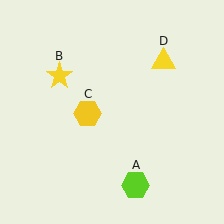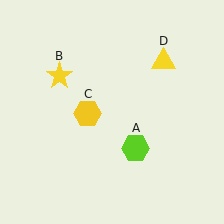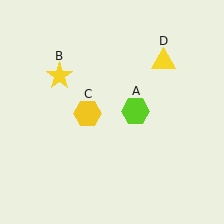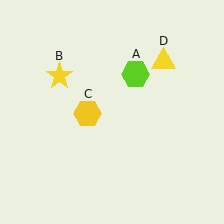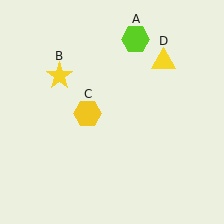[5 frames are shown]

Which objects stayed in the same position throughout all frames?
Yellow star (object B) and yellow hexagon (object C) and yellow triangle (object D) remained stationary.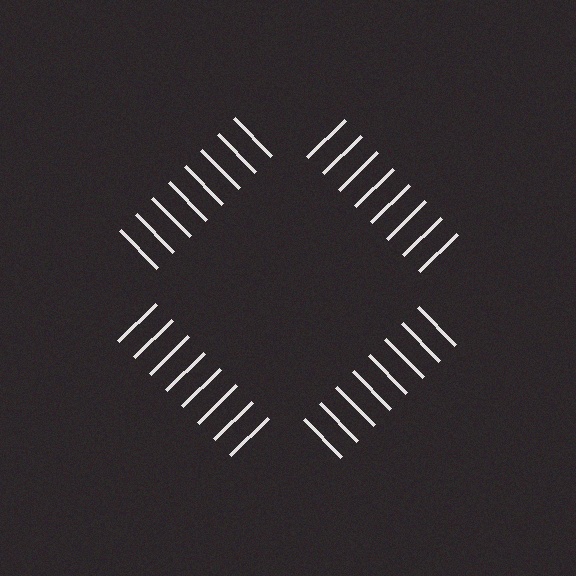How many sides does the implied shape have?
4 sides — the line-ends trace a square.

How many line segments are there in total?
32 — 8 along each of the 4 edges.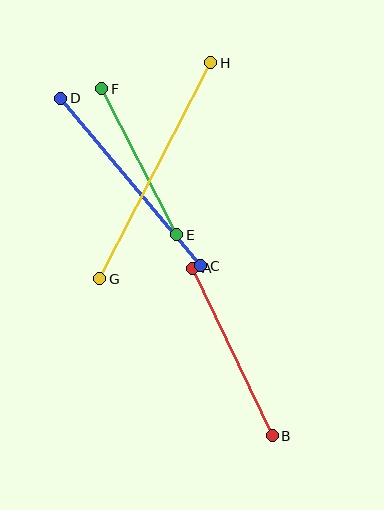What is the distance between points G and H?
The distance is approximately 243 pixels.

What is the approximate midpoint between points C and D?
The midpoint is at approximately (131, 182) pixels.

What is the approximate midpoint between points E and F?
The midpoint is at approximately (139, 162) pixels.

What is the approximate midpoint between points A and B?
The midpoint is at approximately (232, 352) pixels.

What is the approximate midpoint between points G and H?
The midpoint is at approximately (155, 171) pixels.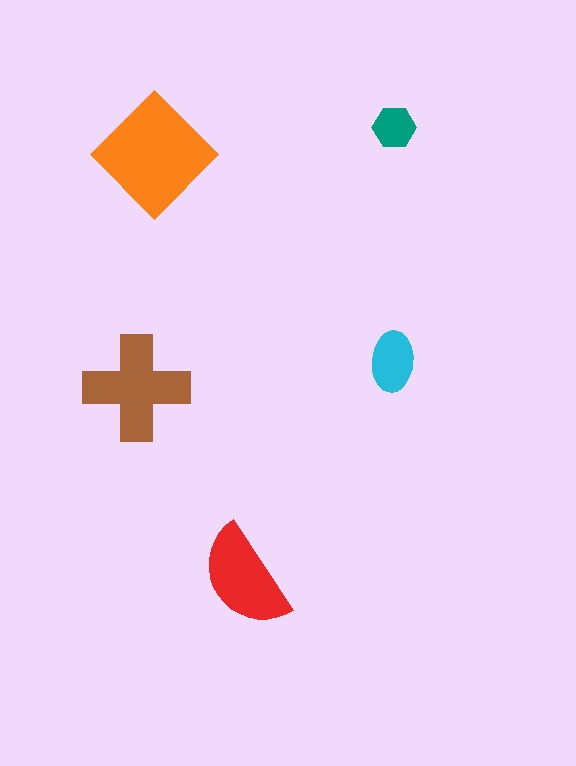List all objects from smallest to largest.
The teal hexagon, the cyan ellipse, the red semicircle, the brown cross, the orange diamond.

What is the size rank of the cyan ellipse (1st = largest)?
4th.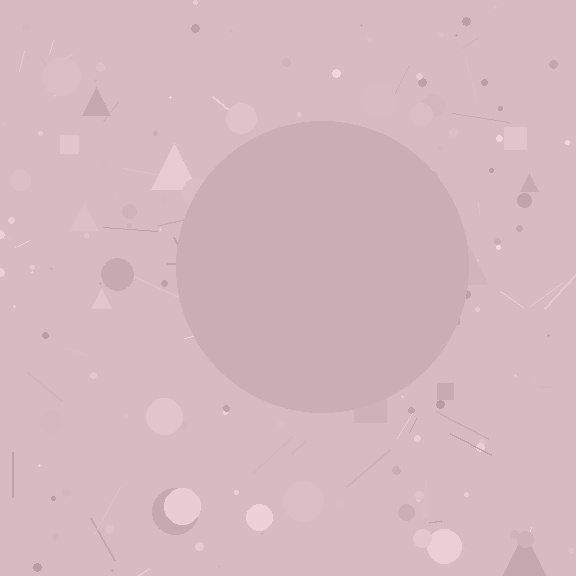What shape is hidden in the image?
A circle is hidden in the image.